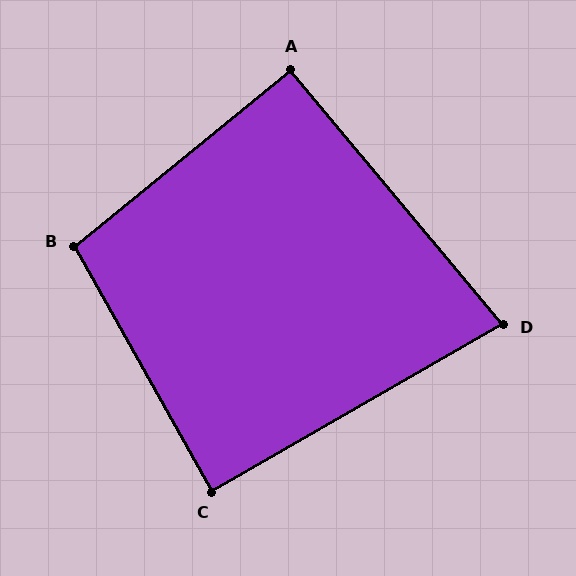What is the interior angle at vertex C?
Approximately 89 degrees (approximately right).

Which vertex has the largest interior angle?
B, at approximately 100 degrees.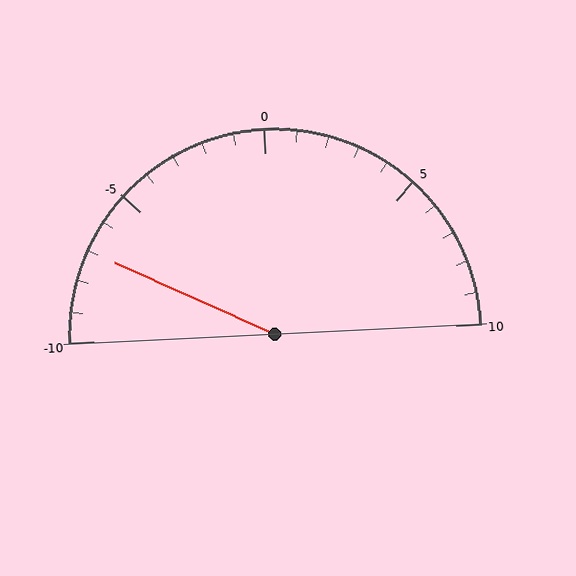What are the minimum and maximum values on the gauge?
The gauge ranges from -10 to 10.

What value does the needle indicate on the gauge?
The needle indicates approximately -7.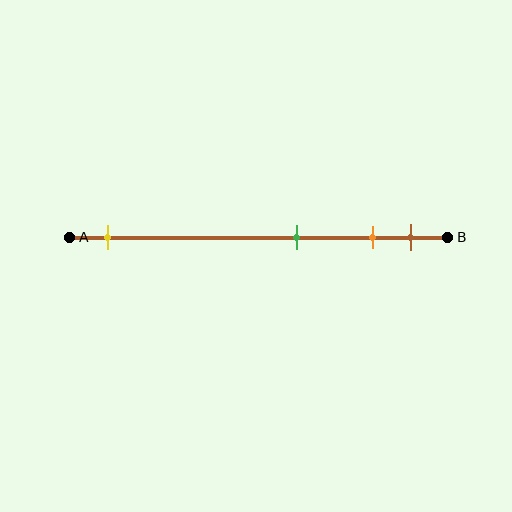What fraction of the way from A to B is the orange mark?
The orange mark is approximately 80% (0.8) of the way from A to B.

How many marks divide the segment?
There are 4 marks dividing the segment.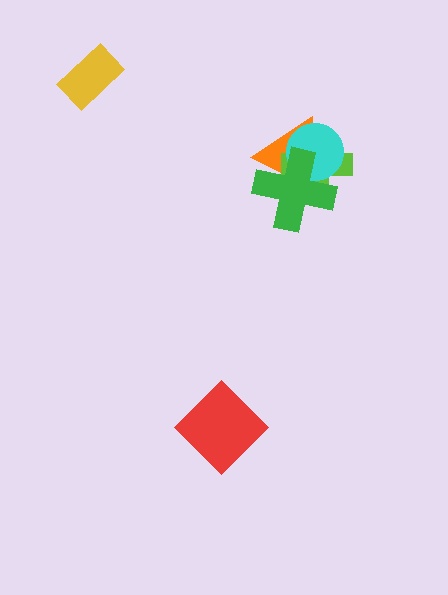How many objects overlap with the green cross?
3 objects overlap with the green cross.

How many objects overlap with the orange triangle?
3 objects overlap with the orange triangle.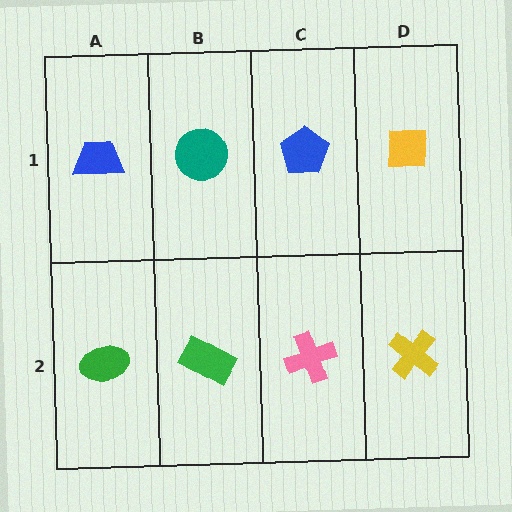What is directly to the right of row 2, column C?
A yellow cross.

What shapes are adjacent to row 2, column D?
A yellow square (row 1, column D), a pink cross (row 2, column C).